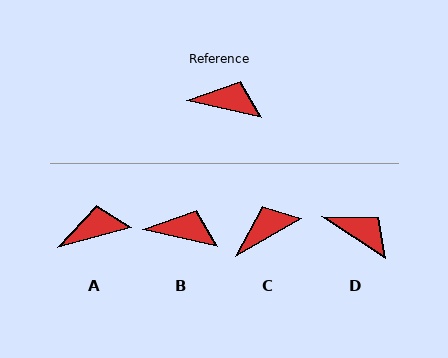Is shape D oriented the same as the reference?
No, it is off by about 21 degrees.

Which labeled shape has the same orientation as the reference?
B.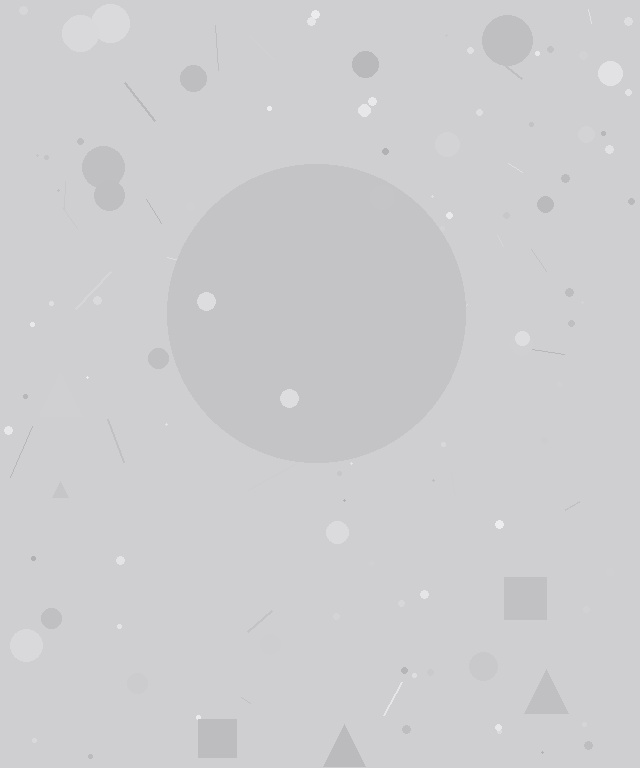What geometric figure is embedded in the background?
A circle is embedded in the background.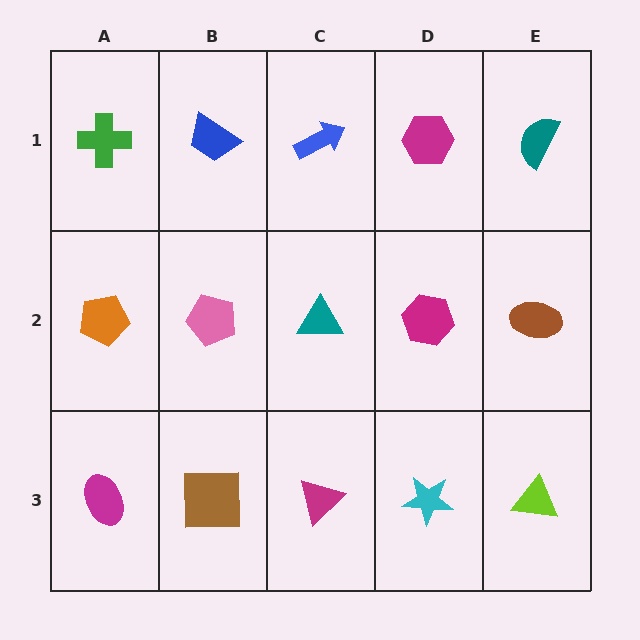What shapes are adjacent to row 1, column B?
A pink pentagon (row 2, column B), a green cross (row 1, column A), a blue arrow (row 1, column C).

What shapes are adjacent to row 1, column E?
A brown ellipse (row 2, column E), a magenta hexagon (row 1, column D).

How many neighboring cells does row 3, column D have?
3.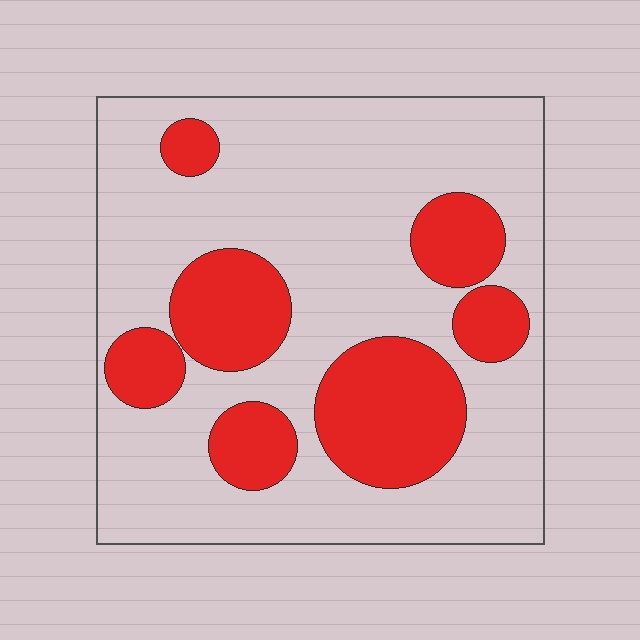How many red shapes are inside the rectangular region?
7.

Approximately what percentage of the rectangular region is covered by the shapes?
Approximately 30%.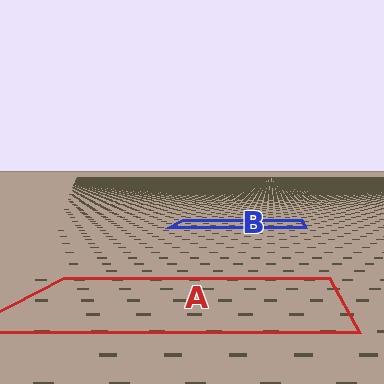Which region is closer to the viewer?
Region A is closer. The texture elements there are larger and more spread out.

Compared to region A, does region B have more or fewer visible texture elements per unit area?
Region B has more texture elements per unit area — they are packed more densely because it is farther away.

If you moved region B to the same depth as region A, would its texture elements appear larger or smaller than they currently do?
They would appear larger. At a closer depth, the same texture elements are projected at a bigger on-screen size.